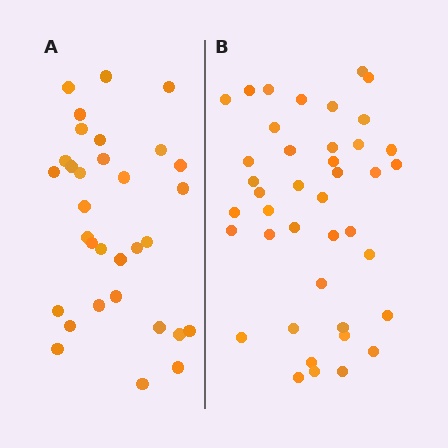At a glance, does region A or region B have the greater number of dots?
Region B (the right region) has more dots.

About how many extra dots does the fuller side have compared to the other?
Region B has roughly 8 or so more dots than region A.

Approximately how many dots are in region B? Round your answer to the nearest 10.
About 40 dots. (The exact count is 41, which rounds to 40.)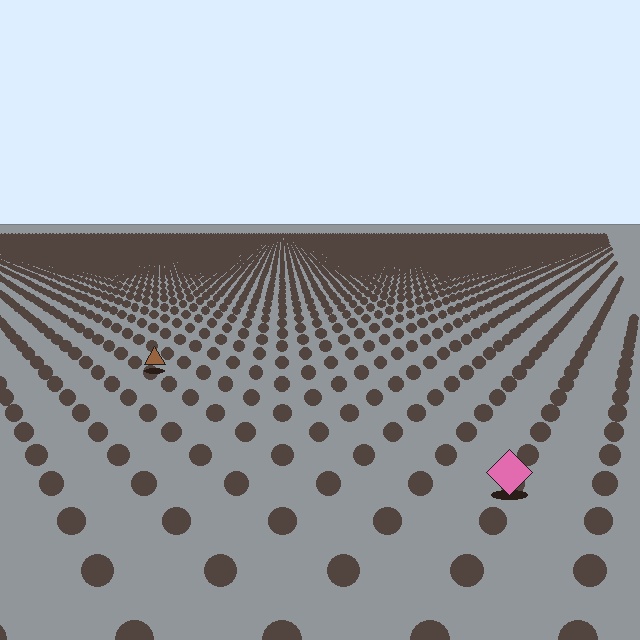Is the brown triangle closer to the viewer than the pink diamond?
No. The pink diamond is closer — you can tell from the texture gradient: the ground texture is coarser near it.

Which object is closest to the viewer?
The pink diamond is closest. The texture marks near it are larger and more spread out.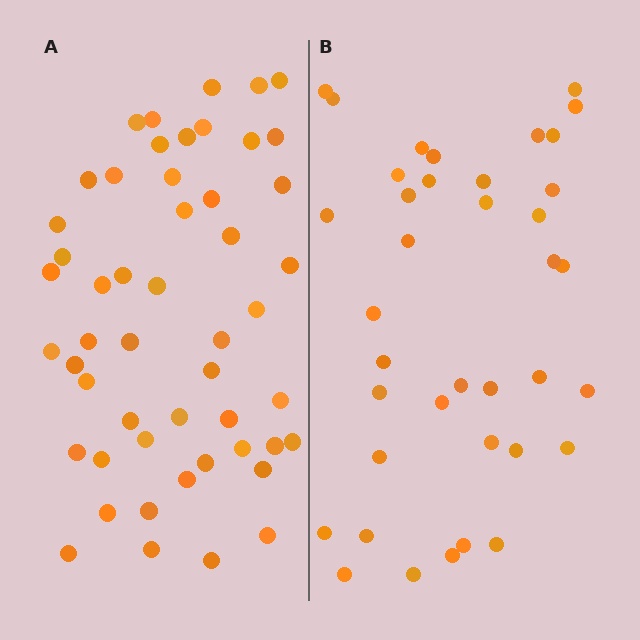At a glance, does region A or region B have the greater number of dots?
Region A (the left region) has more dots.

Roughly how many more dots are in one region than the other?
Region A has approximately 15 more dots than region B.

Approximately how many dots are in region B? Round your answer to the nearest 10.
About 40 dots. (The exact count is 38, which rounds to 40.)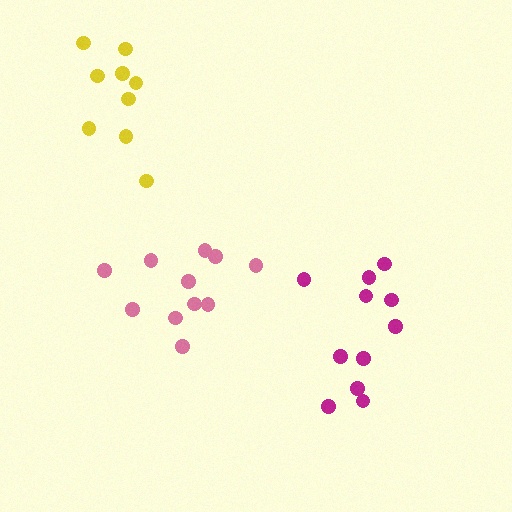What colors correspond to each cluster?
The clusters are colored: pink, yellow, magenta.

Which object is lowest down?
The magenta cluster is bottommost.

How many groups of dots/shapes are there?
There are 3 groups.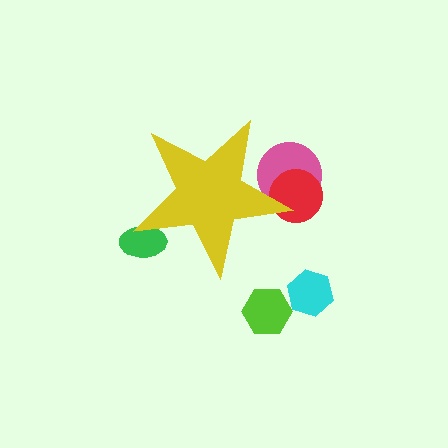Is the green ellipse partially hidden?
Yes, the green ellipse is partially hidden behind the yellow star.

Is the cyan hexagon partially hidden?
No, the cyan hexagon is fully visible.